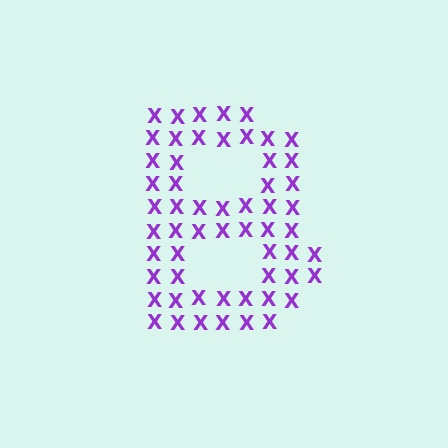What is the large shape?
The large shape is the letter B.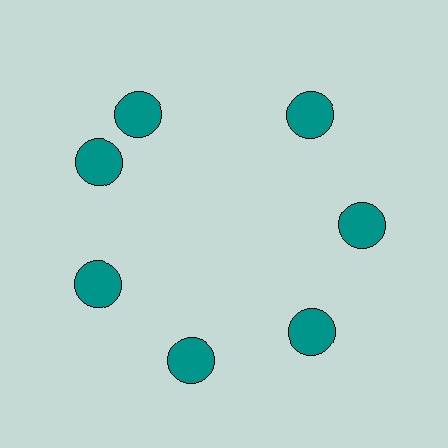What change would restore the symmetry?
The symmetry would be restored by rotating it back into even spacing with its neighbors so that all 7 circles sit at equal angles and equal distance from the center.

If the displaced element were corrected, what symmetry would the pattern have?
It would have 7-fold rotational symmetry — the pattern would map onto itself every 51 degrees.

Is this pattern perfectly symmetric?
No. The 7 teal circles are arranged in a ring, but one element near the 12 o'clock position is rotated out of alignment along the ring, breaking the 7-fold rotational symmetry.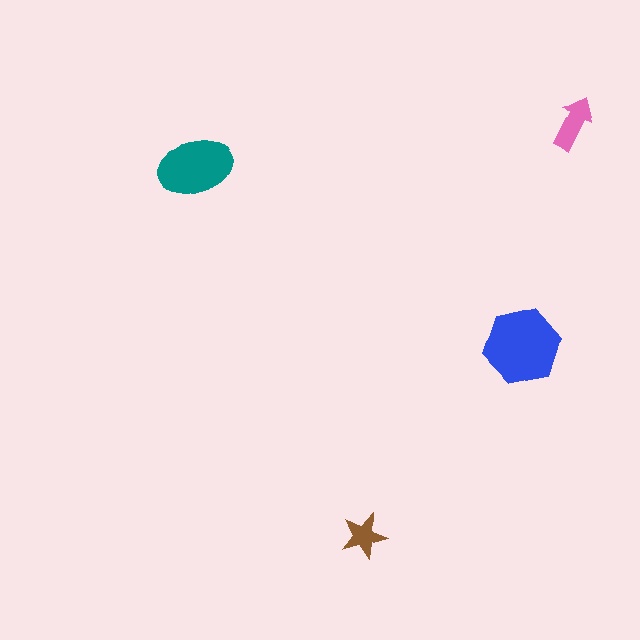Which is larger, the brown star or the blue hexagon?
The blue hexagon.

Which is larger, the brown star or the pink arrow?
The pink arrow.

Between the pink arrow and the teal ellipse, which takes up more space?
The teal ellipse.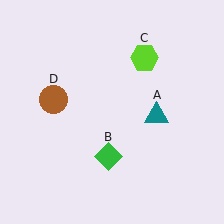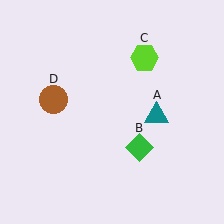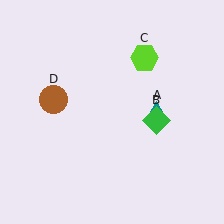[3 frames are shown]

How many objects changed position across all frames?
1 object changed position: green diamond (object B).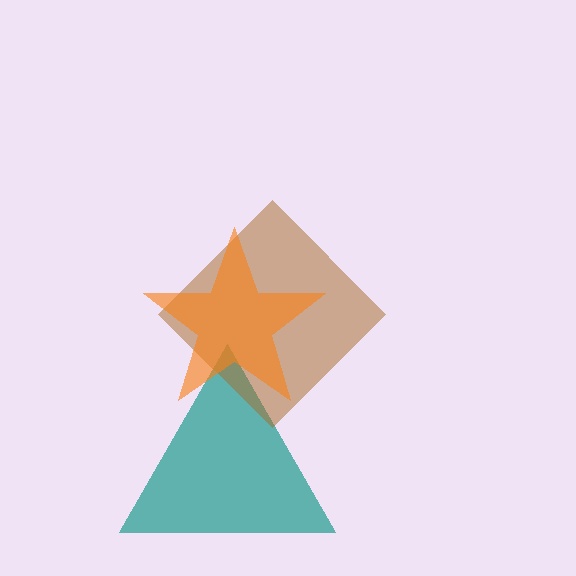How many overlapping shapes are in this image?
There are 3 overlapping shapes in the image.